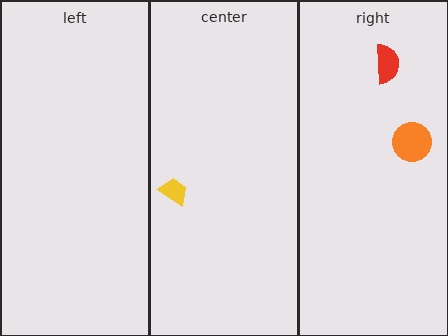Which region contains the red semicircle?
The right region.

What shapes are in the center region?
The yellow trapezoid.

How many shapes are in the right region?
2.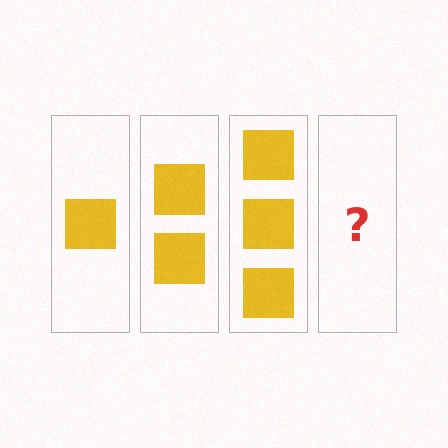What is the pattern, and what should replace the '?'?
The pattern is that each step adds one more square. The '?' should be 4 squares.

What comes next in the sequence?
The next element should be 4 squares.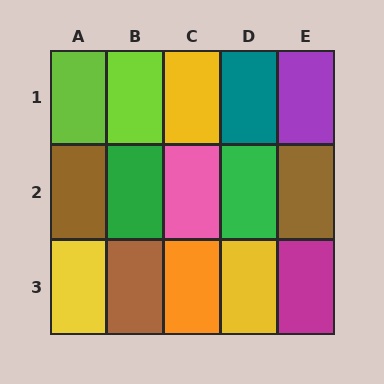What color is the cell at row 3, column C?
Orange.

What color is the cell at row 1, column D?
Teal.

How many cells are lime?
2 cells are lime.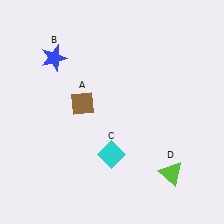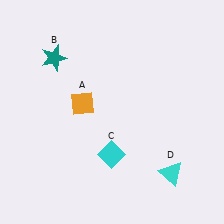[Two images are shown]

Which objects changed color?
A changed from brown to orange. B changed from blue to teal. D changed from lime to cyan.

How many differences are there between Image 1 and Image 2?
There are 3 differences between the two images.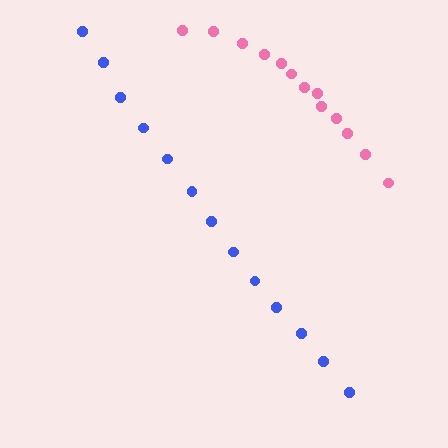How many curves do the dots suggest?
There are 2 distinct paths.